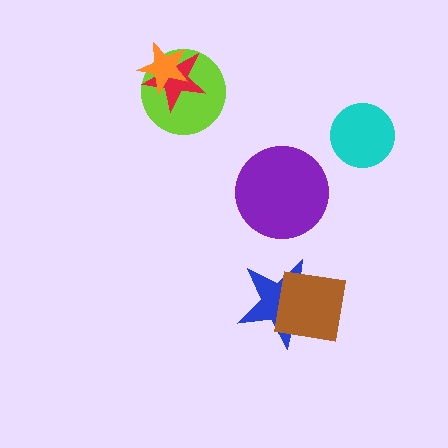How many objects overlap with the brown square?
1 object overlaps with the brown square.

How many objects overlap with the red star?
2 objects overlap with the red star.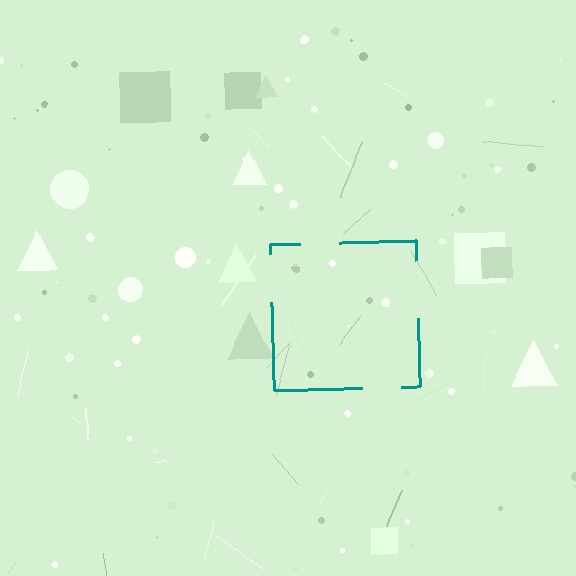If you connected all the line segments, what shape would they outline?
They would outline a square.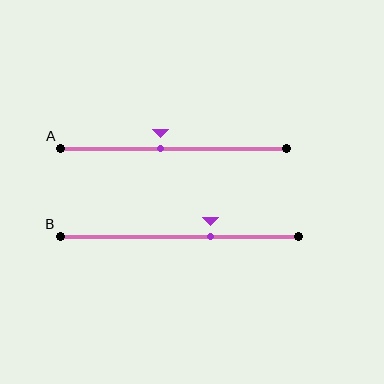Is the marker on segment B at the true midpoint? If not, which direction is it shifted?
No, the marker on segment B is shifted to the right by about 13% of the segment length.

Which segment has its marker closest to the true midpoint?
Segment A has its marker closest to the true midpoint.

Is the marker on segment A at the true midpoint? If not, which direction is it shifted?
No, the marker on segment A is shifted to the left by about 6% of the segment length.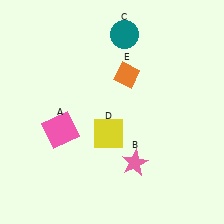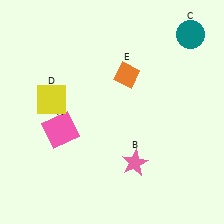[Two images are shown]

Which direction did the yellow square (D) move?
The yellow square (D) moved left.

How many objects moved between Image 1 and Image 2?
2 objects moved between the two images.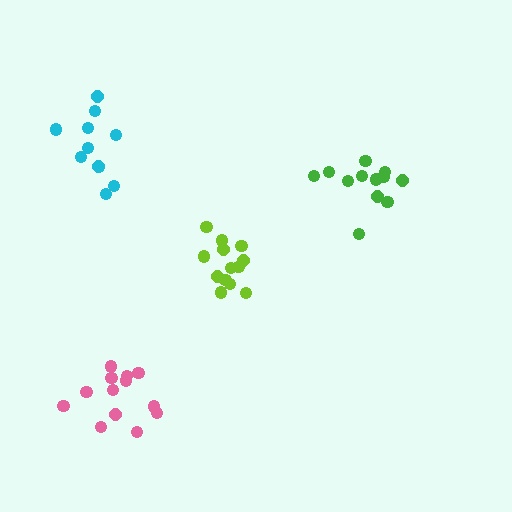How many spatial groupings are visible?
There are 4 spatial groupings.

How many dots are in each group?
Group 1: 13 dots, Group 2: 13 dots, Group 3: 11 dots, Group 4: 12 dots (49 total).